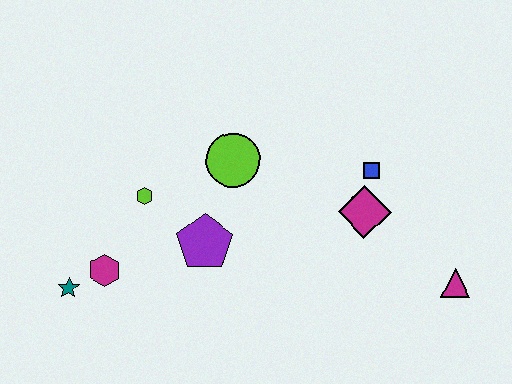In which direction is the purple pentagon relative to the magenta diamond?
The purple pentagon is to the left of the magenta diamond.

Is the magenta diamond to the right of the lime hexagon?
Yes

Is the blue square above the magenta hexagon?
Yes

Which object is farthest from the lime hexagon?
The magenta triangle is farthest from the lime hexagon.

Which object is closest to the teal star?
The magenta hexagon is closest to the teal star.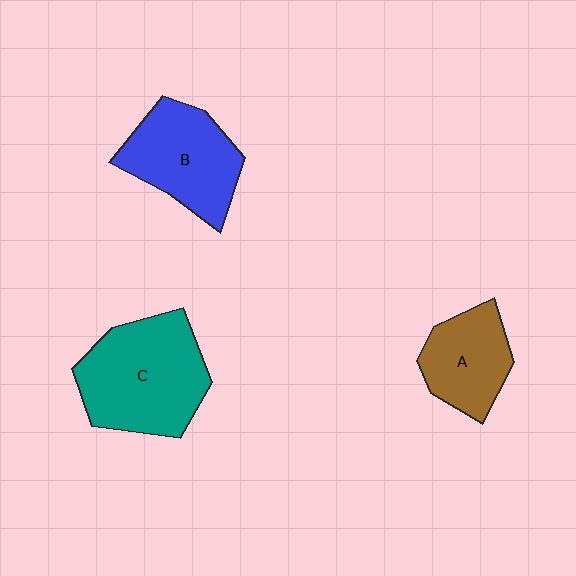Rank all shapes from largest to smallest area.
From largest to smallest: C (teal), B (blue), A (brown).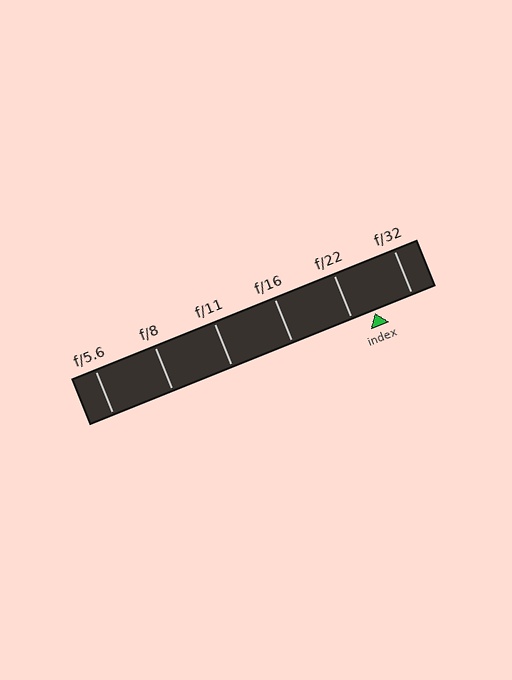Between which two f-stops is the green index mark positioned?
The index mark is between f/22 and f/32.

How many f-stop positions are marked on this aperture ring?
There are 6 f-stop positions marked.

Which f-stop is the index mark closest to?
The index mark is closest to f/22.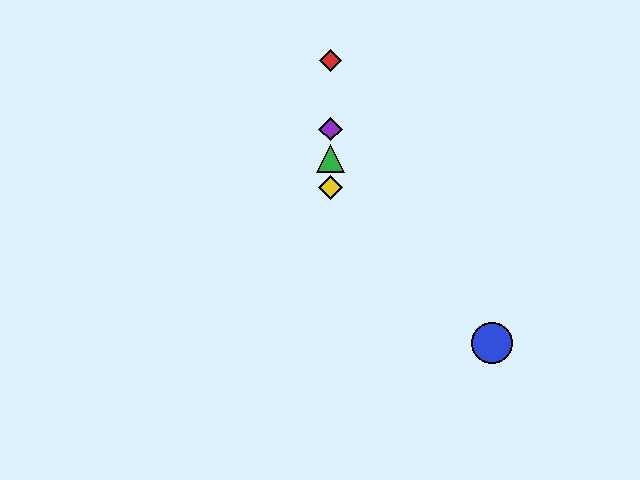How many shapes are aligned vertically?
4 shapes (the red diamond, the green triangle, the yellow diamond, the purple diamond) are aligned vertically.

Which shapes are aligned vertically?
The red diamond, the green triangle, the yellow diamond, the purple diamond are aligned vertically.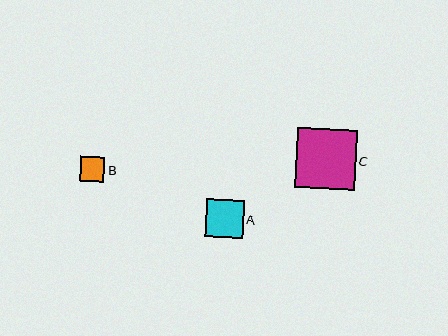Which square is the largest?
Square C is the largest with a size of approximately 60 pixels.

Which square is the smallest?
Square B is the smallest with a size of approximately 24 pixels.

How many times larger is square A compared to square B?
Square A is approximately 1.6 times the size of square B.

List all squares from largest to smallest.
From largest to smallest: C, A, B.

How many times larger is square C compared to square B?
Square C is approximately 2.5 times the size of square B.